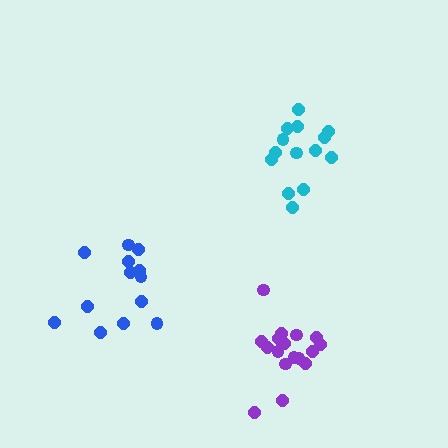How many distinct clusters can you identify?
There are 3 distinct clusters.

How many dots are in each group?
Group 1: 17 dots, Group 2: 14 dots, Group 3: 13 dots (44 total).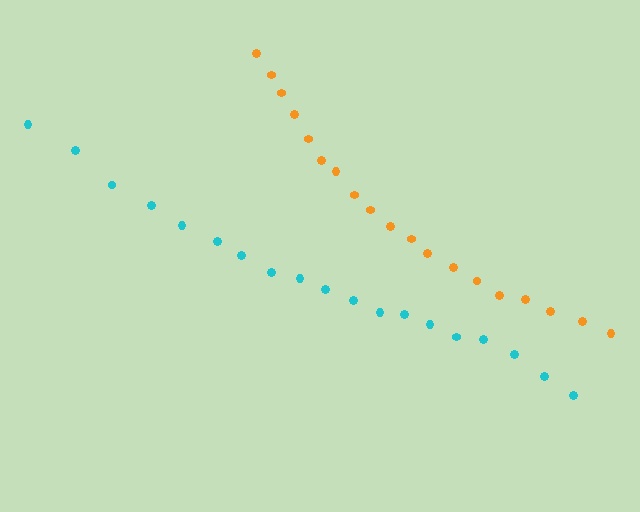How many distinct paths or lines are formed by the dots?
There are 2 distinct paths.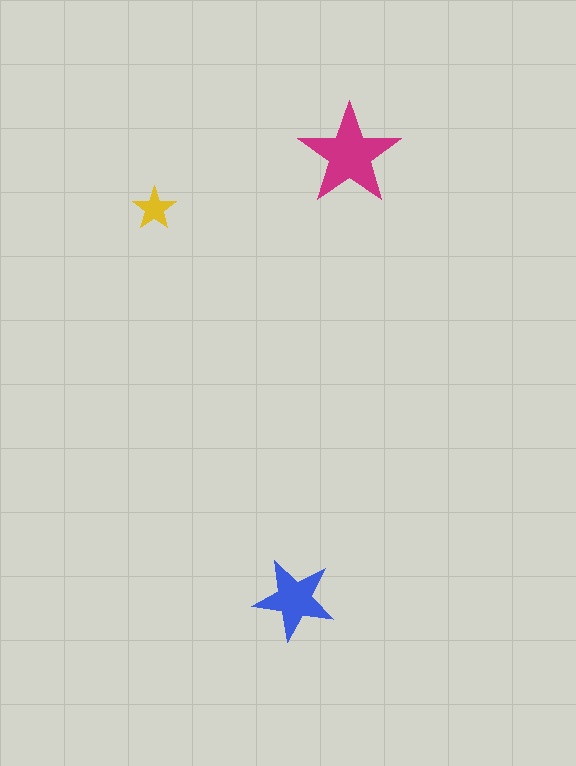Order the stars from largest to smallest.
the magenta one, the blue one, the yellow one.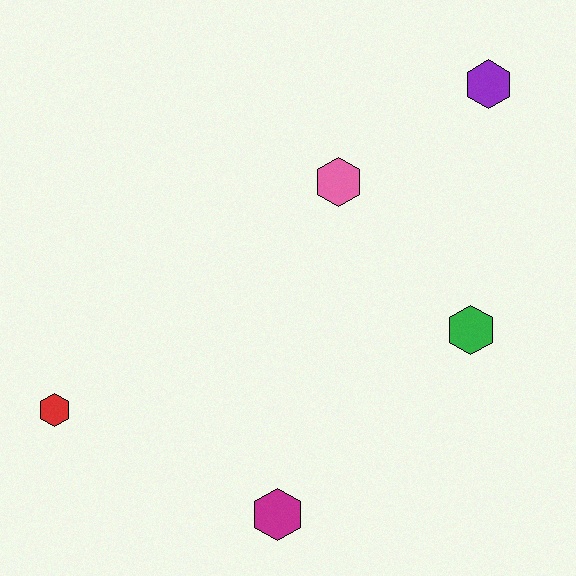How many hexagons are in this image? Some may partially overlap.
There are 5 hexagons.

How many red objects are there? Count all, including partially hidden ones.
There is 1 red object.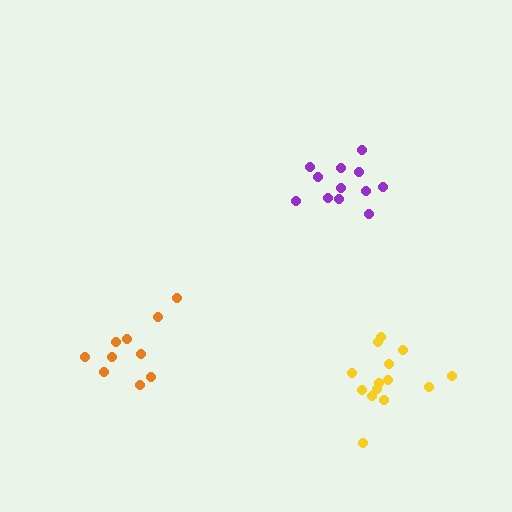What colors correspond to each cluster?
The clusters are colored: purple, yellow, orange.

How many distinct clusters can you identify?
There are 3 distinct clusters.